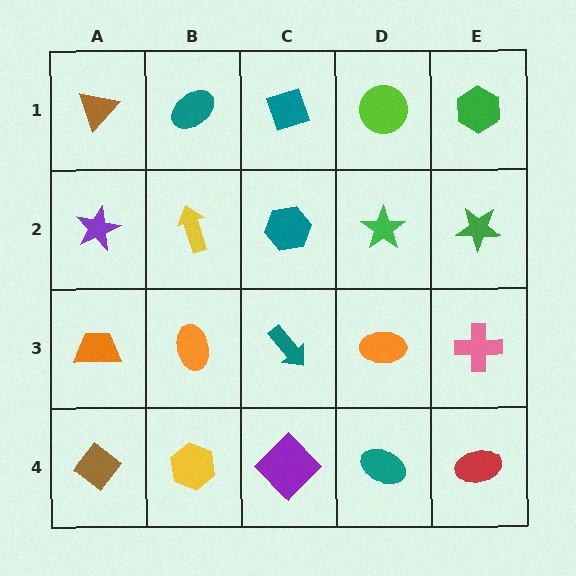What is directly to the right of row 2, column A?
A yellow arrow.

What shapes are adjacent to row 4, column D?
An orange ellipse (row 3, column D), a purple diamond (row 4, column C), a red ellipse (row 4, column E).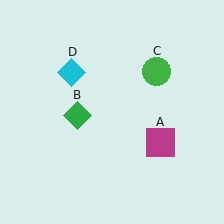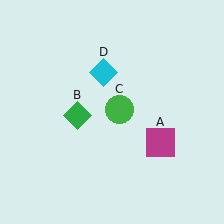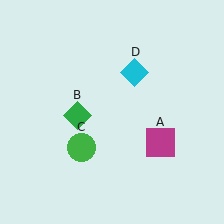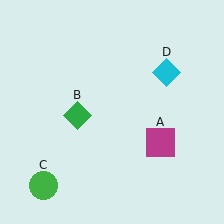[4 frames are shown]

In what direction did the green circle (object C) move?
The green circle (object C) moved down and to the left.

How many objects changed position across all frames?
2 objects changed position: green circle (object C), cyan diamond (object D).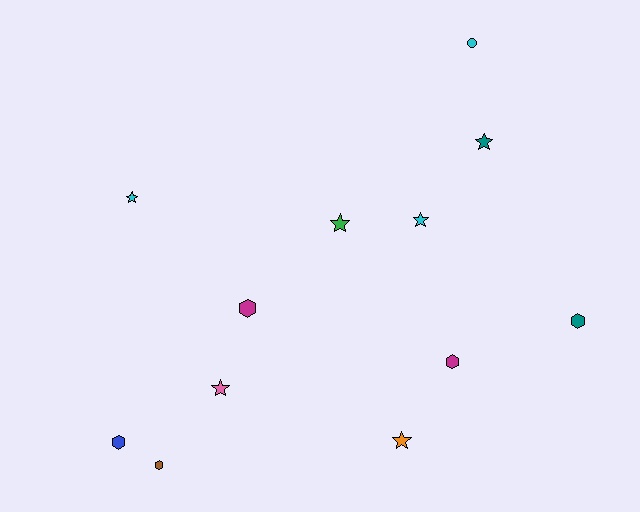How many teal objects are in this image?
There are 2 teal objects.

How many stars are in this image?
There are 6 stars.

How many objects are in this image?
There are 12 objects.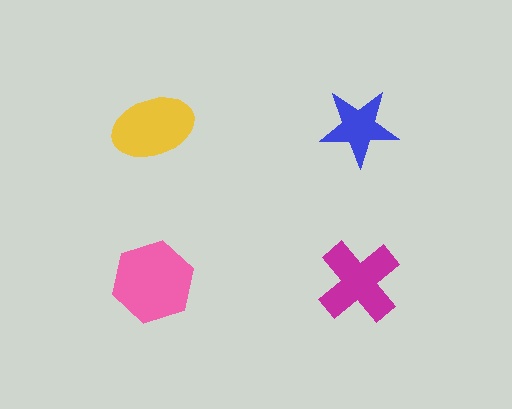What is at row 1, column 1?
A yellow ellipse.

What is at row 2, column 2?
A magenta cross.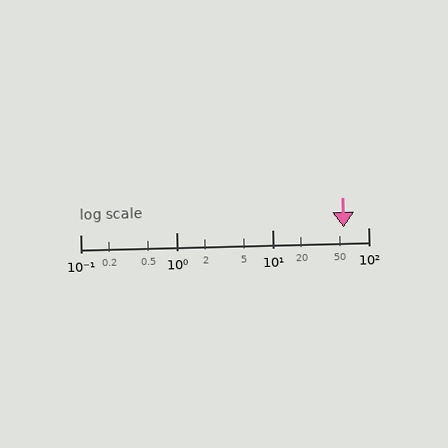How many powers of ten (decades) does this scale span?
The scale spans 3 decades, from 0.1 to 100.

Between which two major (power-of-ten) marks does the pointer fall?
The pointer is between 10 and 100.